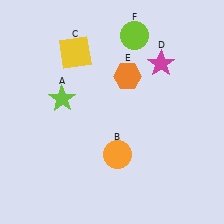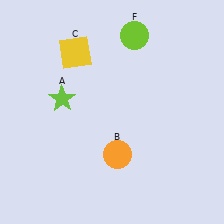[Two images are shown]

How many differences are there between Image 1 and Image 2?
There are 2 differences between the two images.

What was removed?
The magenta star (D), the orange hexagon (E) were removed in Image 2.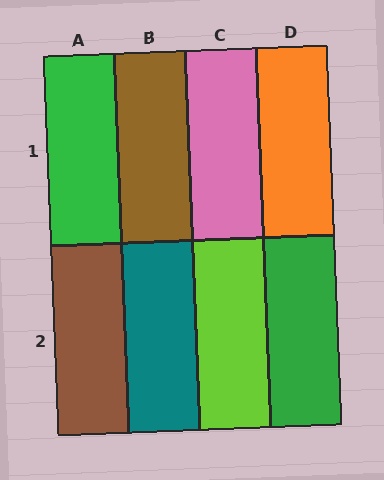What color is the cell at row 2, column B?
Teal.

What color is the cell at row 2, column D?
Green.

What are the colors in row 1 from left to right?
Green, brown, pink, orange.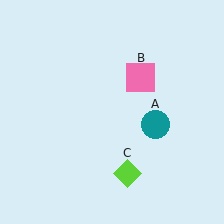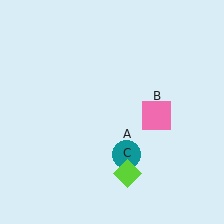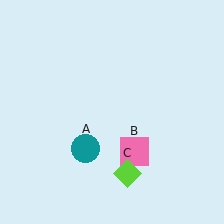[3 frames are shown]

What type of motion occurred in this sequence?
The teal circle (object A), pink square (object B) rotated clockwise around the center of the scene.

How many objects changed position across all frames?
2 objects changed position: teal circle (object A), pink square (object B).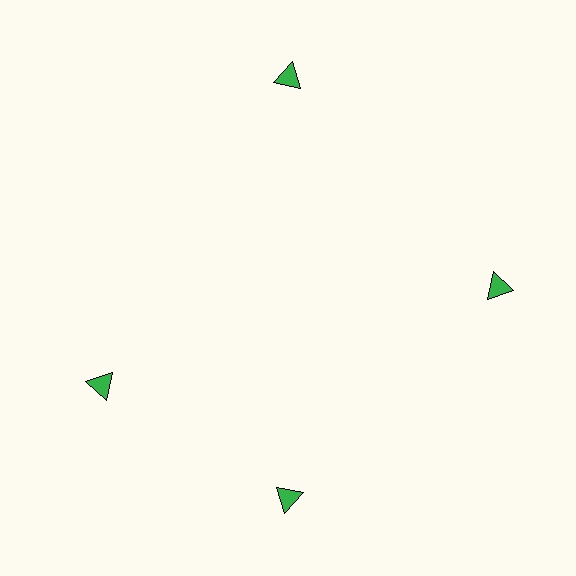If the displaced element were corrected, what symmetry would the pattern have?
It would have 4-fold rotational symmetry — the pattern would map onto itself every 90 degrees.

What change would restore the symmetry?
The symmetry would be restored by rotating it back into even spacing with its neighbors so that all 4 triangles sit at equal angles and equal distance from the center.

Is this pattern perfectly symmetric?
No. The 4 green triangles are arranged in a ring, but one element near the 9 o'clock position is rotated out of alignment along the ring, breaking the 4-fold rotational symmetry.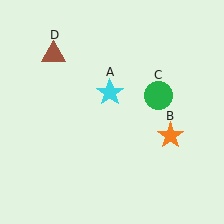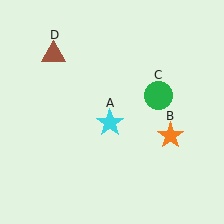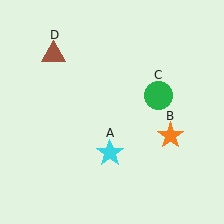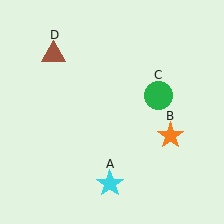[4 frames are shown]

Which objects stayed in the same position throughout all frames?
Orange star (object B) and green circle (object C) and brown triangle (object D) remained stationary.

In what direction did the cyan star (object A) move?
The cyan star (object A) moved down.